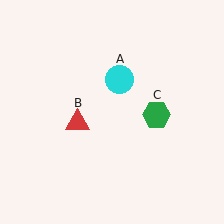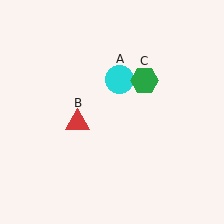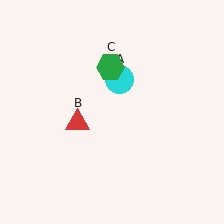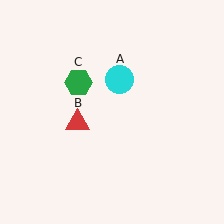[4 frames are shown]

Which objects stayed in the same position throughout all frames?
Cyan circle (object A) and red triangle (object B) remained stationary.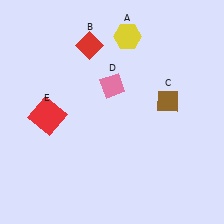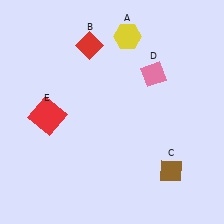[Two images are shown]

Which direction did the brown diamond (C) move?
The brown diamond (C) moved down.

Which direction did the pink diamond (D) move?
The pink diamond (D) moved right.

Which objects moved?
The objects that moved are: the brown diamond (C), the pink diamond (D).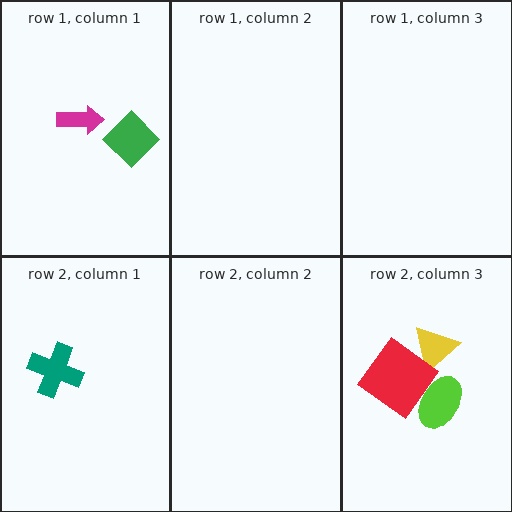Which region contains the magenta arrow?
The row 1, column 1 region.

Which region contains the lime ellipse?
The row 2, column 3 region.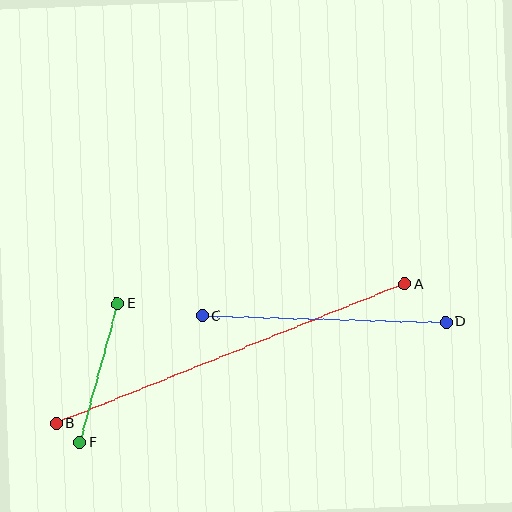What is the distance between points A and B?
The distance is approximately 376 pixels.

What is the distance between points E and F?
The distance is approximately 144 pixels.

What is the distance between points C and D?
The distance is approximately 243 pixels.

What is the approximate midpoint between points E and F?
The midpoint is at approximately (99, 373) pixels.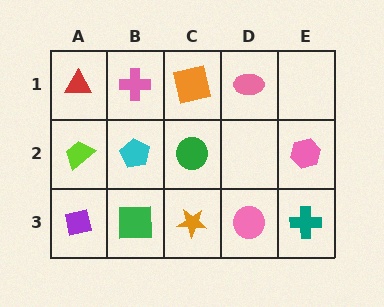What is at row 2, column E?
A pink hexagon.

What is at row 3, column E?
A teal cross.